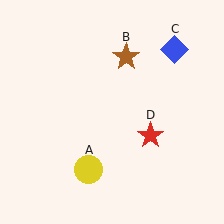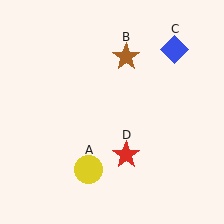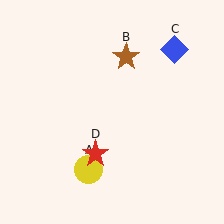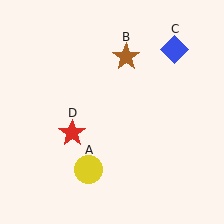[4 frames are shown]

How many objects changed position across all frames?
1 object changed position: red star (object D).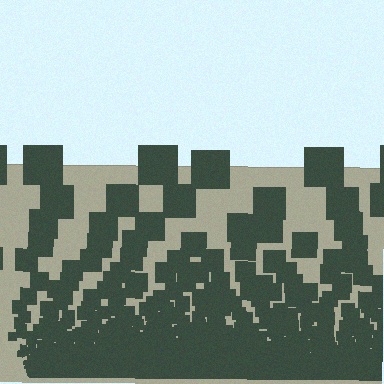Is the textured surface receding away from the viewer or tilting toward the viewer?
The surface appears to tilt toward the viewer. Texture elements get larger and sparser toward the top.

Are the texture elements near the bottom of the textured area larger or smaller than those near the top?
Smaller. The gradient is inverted — elements near the bottom are smaller and denser.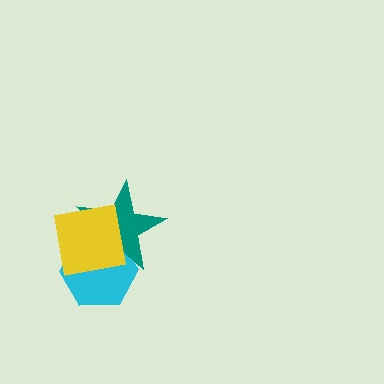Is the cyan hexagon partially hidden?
Yes, it is partially covered by another shape.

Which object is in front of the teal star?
The yellow square is in front of the teal star.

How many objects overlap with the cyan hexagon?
2 objects overlap with the cyan hexagon.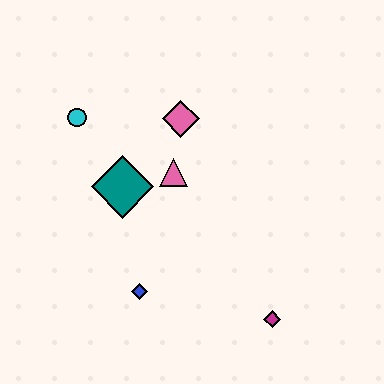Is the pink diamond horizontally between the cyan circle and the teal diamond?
No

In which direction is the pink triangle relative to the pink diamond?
The pink triangle is below the pink diamond.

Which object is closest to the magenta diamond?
The blue diamond is closest to the magenta diamond.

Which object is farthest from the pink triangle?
The magenta diamond is farthest from the pink triangle.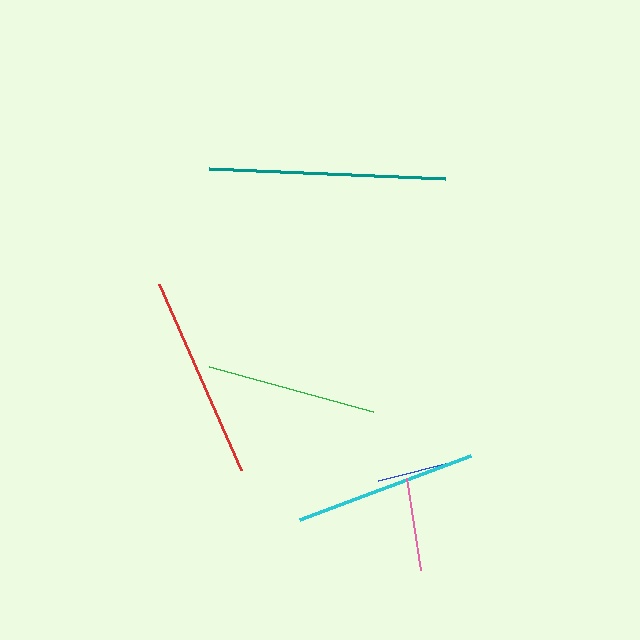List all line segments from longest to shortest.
From longest to shortest: teal, red, cyan, green, pink, blue.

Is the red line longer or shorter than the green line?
The red line is longer than the green line.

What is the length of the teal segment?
The teal segment is approximately 236 pixels long.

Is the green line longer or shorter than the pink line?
The green line is longer than the pink line.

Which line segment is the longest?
The teal line is the longest at approximately 236 pixels.